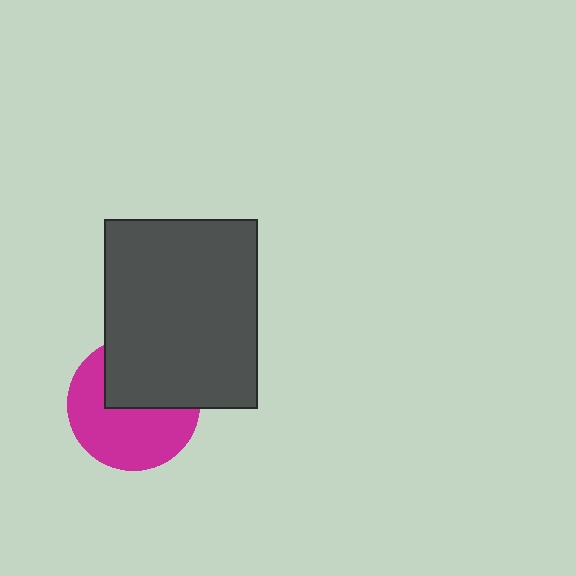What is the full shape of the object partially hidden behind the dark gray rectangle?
The partially hidden object is a magenta circle.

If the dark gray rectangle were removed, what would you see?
You would see the complete magenta circle.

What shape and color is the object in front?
The object in front is a dark gray rectangle.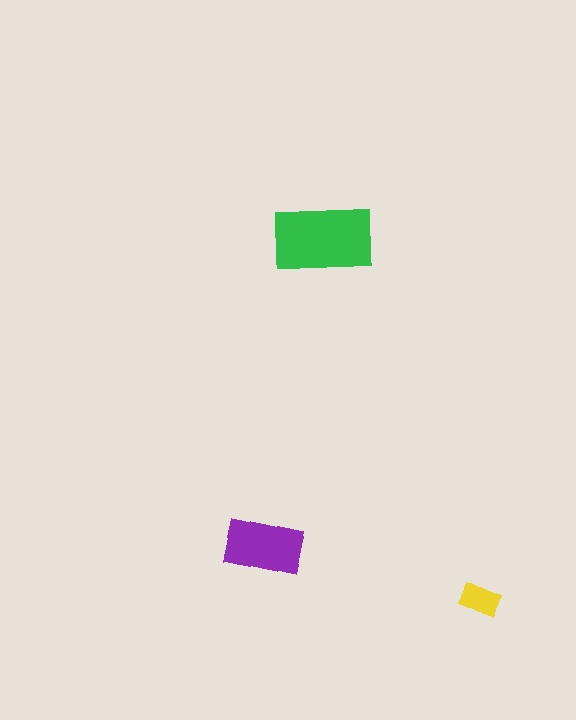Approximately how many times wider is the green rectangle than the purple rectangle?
About 1.5 times wider.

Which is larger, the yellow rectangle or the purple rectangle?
The purple one.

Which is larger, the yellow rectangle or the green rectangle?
The green one.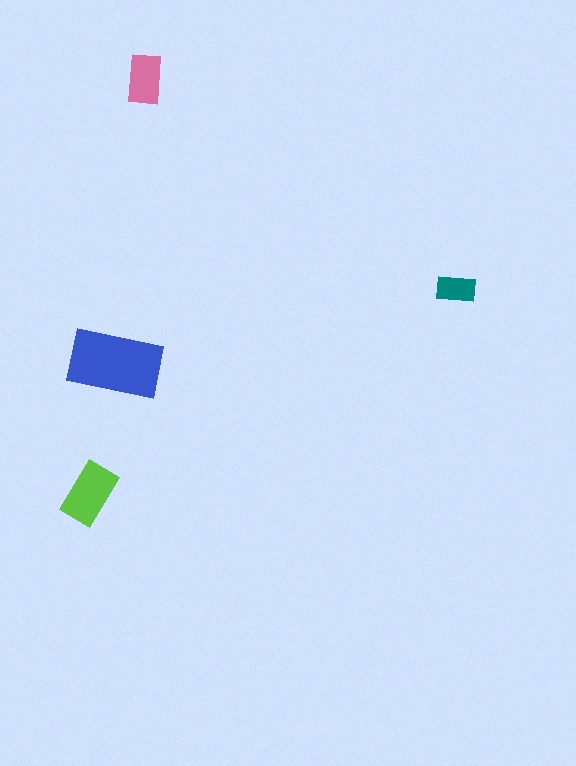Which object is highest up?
The pink rectangle is topmost.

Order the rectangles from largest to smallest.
the blue one, the lime one, the pink one, the teal one.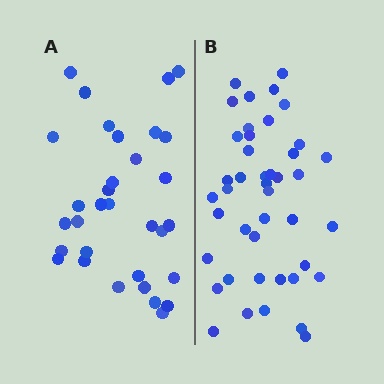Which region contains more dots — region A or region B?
Region B (the right region) has more dots.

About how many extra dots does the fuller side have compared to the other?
Region B has roughly 12 or so more dots than region A.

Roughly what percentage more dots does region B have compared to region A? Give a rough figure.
About 35% more.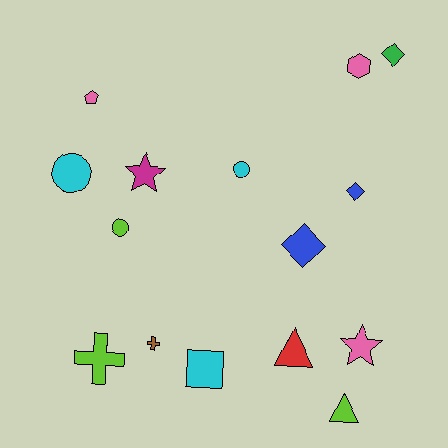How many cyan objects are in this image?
There are 3 cyan objects.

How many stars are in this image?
There are 2 stars.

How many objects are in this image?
There are 15 objects.